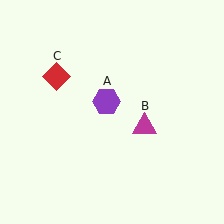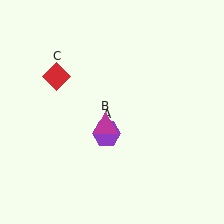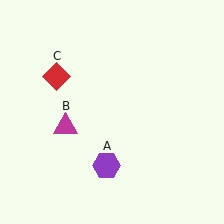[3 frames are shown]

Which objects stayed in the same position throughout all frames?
Red diamond (object C) remained stationary.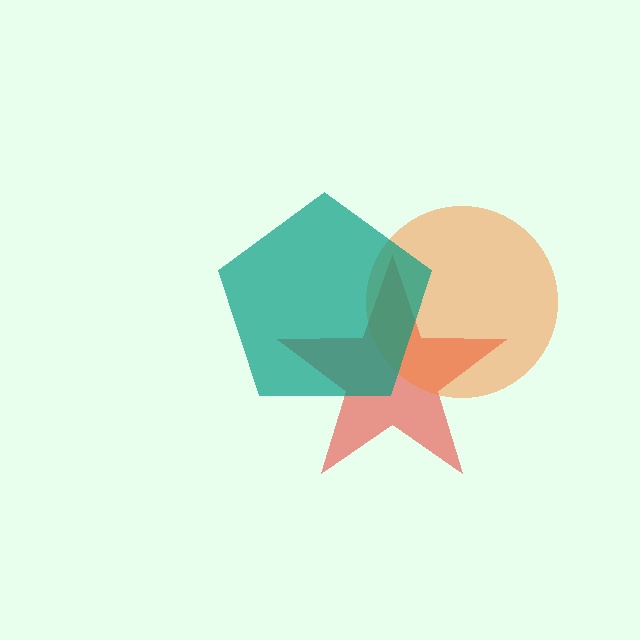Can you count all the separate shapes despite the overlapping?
Yes, there are 3 separate shapes.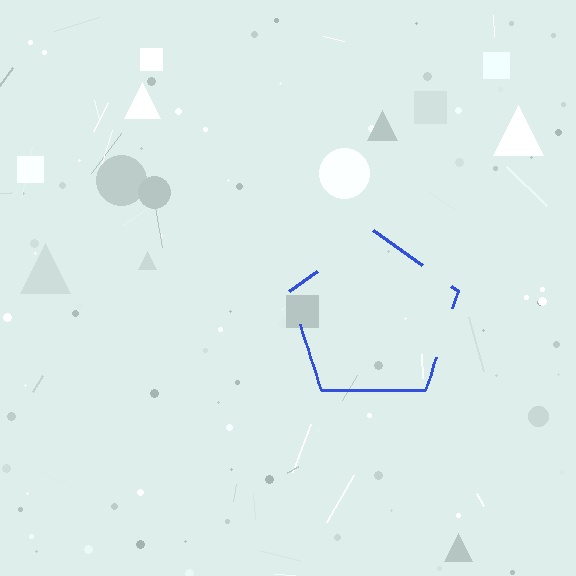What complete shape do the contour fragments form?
The contour fragments form a pentagon.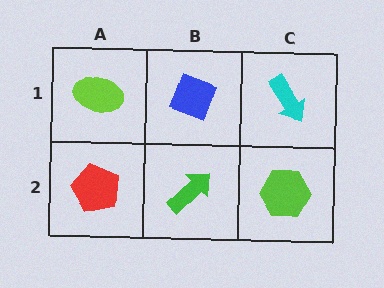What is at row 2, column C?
A lime hexagon.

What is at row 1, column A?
A lime ellipse.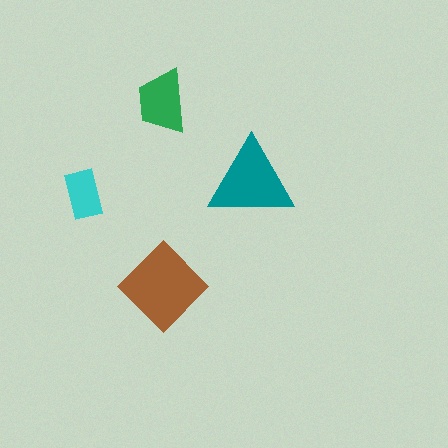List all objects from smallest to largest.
The cyan rectangle, the green trapezoid, the teal triangle, the brown diamond.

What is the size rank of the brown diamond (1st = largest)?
1st.